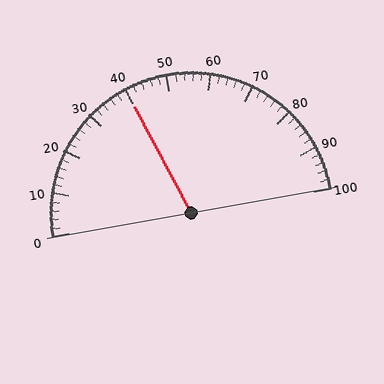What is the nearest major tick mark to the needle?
The nearest major tick mark is 40.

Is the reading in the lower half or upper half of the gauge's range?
The reading is in the lower half of the range (0 to 100).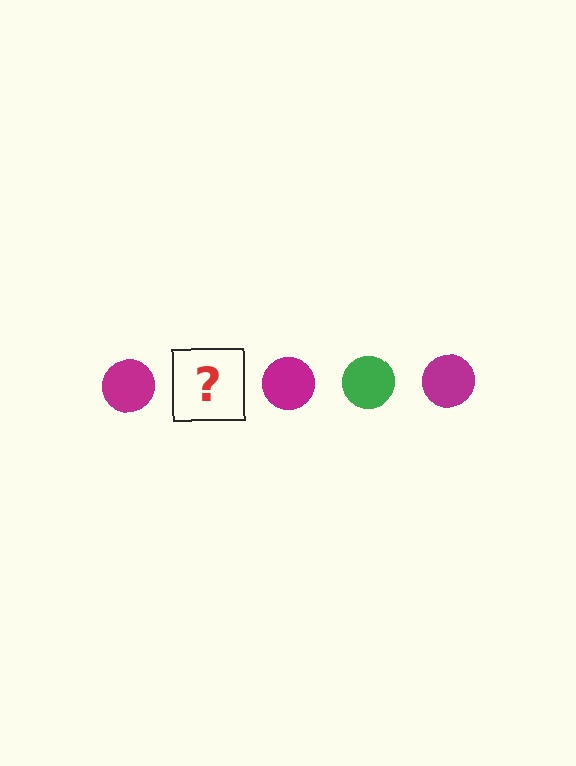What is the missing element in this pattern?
The missing element is a green circle.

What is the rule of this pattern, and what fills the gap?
The rule is that the pattern cycles through magenta, green circles. The gap should be filled with a green circle.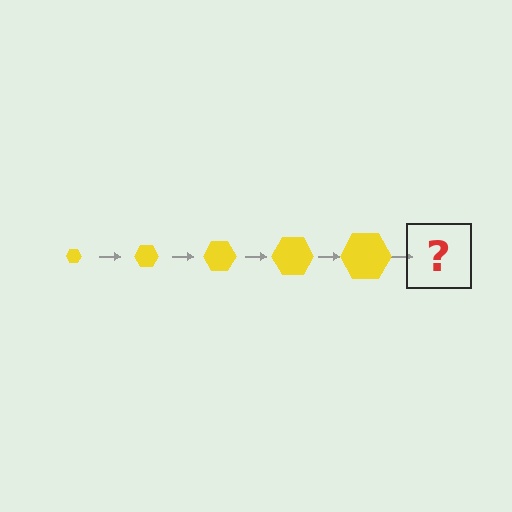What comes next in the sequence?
The next element should be a yellow hexagon, larger than the previous one.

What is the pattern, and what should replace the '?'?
The pattern is that the hexagon gets progressively larger each step. The '?' should be a yellow hexagon, larger than the previous one.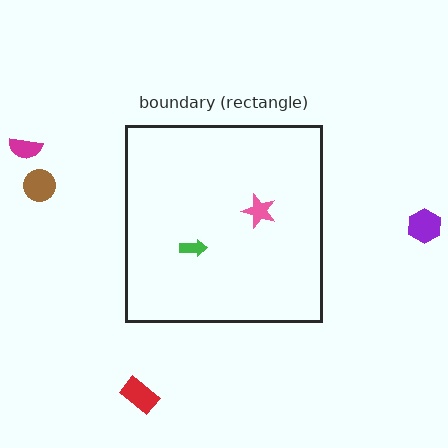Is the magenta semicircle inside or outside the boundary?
Outside.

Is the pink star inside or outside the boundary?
Inside.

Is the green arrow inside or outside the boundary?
Inside.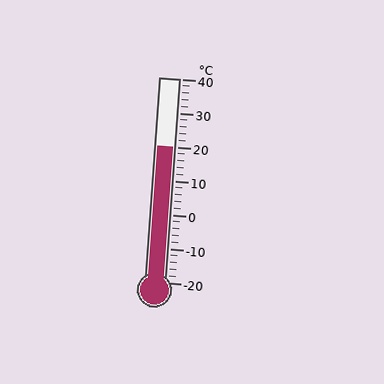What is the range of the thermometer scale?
The thermometer scale ranges from -20°C to 40°C.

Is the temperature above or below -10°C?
The temperature is above -10°C.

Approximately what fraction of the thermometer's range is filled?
The thermometer is filled to approximately 65% of its range.